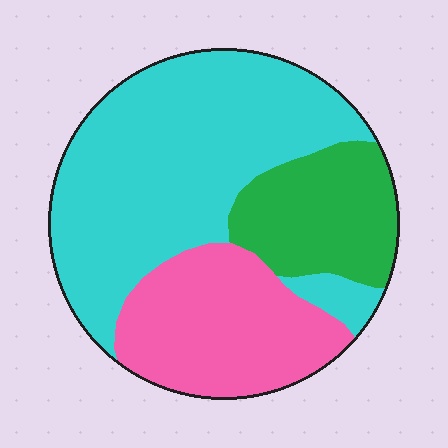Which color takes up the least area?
Green, at roughly 20%.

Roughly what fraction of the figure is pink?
Pink takes up about one quarter (1/4) of the figure.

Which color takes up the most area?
Cyan, at roughly 55%.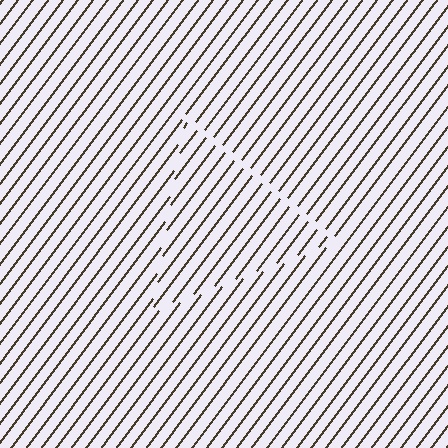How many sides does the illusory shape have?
3 sides — the line-ends trace a triangle.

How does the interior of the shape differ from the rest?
The interior of the shape contains the same grating, shifted by half a period — the contour is defined by the phase discontinuity where line-ends from the inner and outer gratings abut.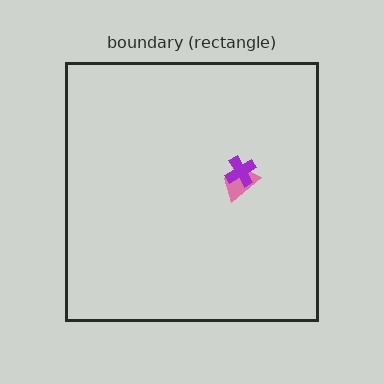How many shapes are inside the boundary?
2 inside, 0 outside.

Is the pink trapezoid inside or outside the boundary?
Inside.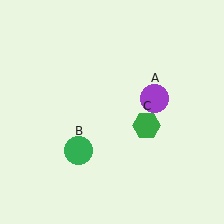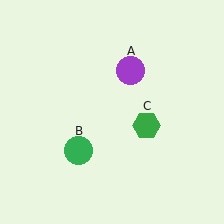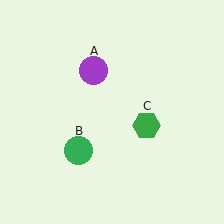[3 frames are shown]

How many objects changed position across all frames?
1 object changed position: purple circle (object A).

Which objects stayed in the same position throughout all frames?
Green circle (object B) and green hexagon (object C) remained stationary.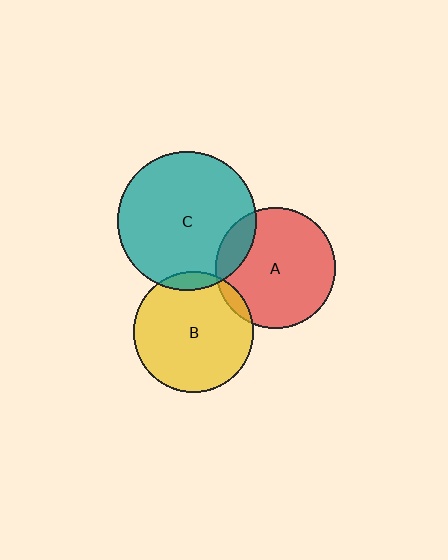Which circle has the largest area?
Circle C (teal).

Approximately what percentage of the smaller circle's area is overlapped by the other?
Approximately 5%.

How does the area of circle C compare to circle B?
Approximately 1.3 times.